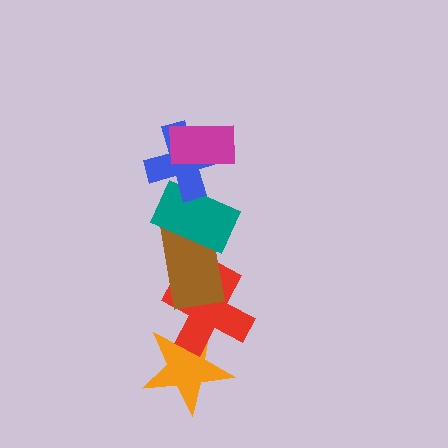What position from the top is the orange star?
The orange star is 6th from the top.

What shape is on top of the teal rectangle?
The blue cross is on top of the teal rectangle.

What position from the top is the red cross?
The red cross is 5th from the top.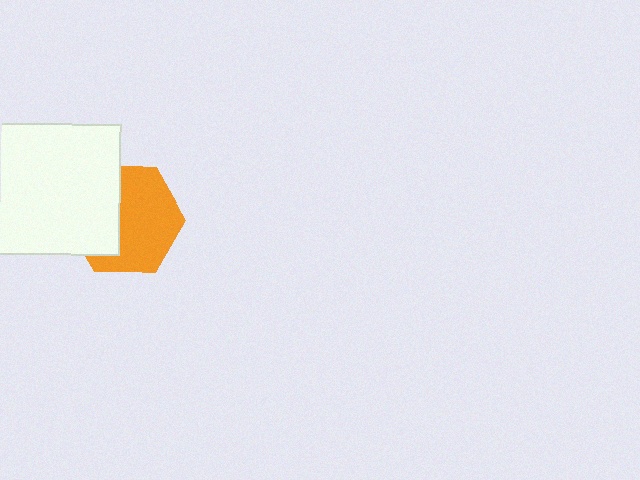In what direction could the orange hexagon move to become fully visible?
The orange hexagon could move right. That would shift it out from behind the white rectangle entirely.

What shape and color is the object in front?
The object in front is a white rectangle.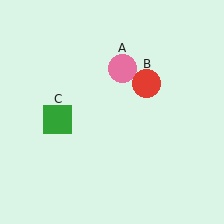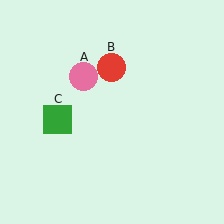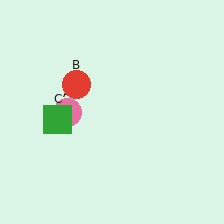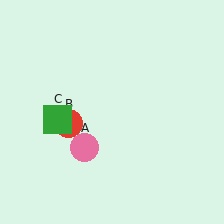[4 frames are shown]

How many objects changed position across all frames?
2 objects changed position: pink circle (object A), red circle (object B).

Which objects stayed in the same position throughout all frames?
Green square (object C) remained stationary.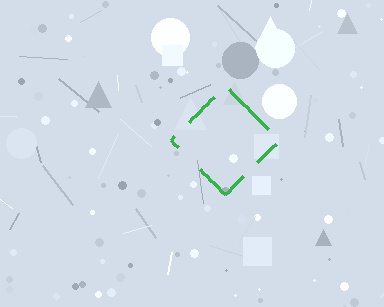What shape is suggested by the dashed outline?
The dashed outline suggests a diamond.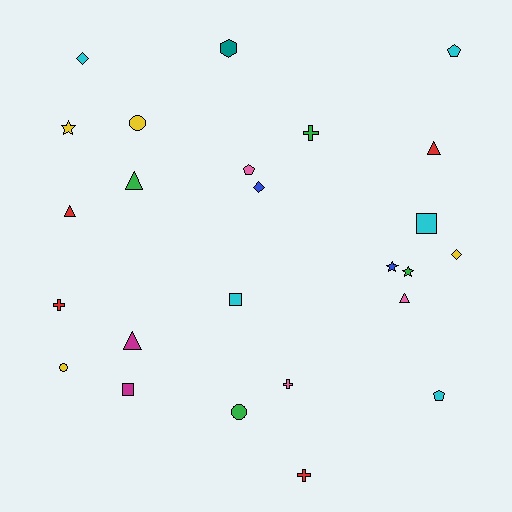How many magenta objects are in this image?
There are 2 magenta objects.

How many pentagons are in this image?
There are 3 pentagons.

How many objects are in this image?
There are 25 objects.